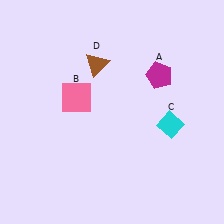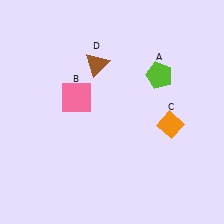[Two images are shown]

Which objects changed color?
A changed from magenta to lime. C changed from cyan to orange.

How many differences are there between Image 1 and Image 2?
There are 2 differences between the two images.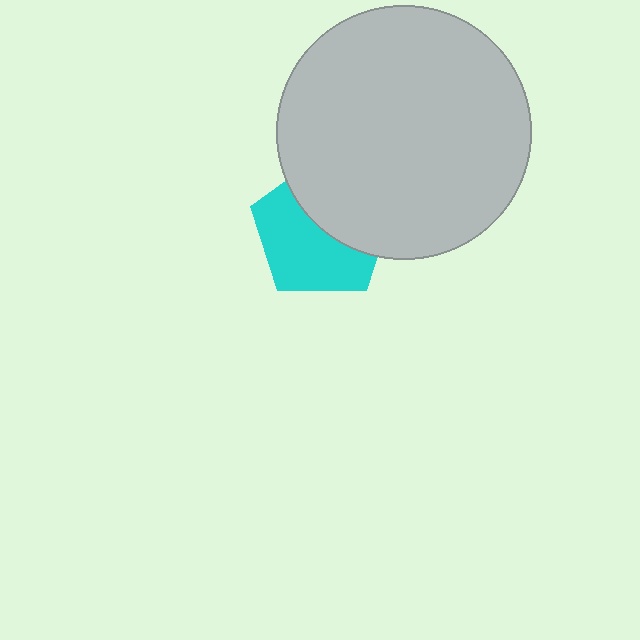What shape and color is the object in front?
The object in front is a light gray circle.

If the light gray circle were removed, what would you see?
You would see the complete cyan pentagon.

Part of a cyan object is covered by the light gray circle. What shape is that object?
It is a pentagon.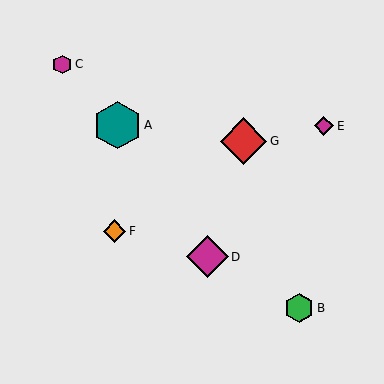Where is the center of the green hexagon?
The center of the green hexagon is at (299, 308).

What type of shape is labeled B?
Shape B is a green hexagon.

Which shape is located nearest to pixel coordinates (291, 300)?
The green hexagon (labeled B) at (299, 308) is nearest to that location.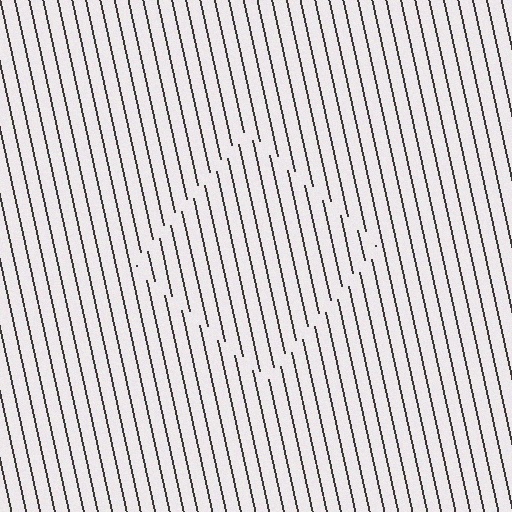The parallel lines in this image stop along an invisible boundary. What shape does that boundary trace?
An illusory square. The interior of the shape contains the same grating, shifted by half a period — the contour is defined by the phase discontinuity where line-ends from the inner and outer gratings abut.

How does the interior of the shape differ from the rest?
The interior of the shape contains the same grating, shifted by half a period — the contour is defined by the phase discontinuity where line-ends from the inner and outer gratings abut.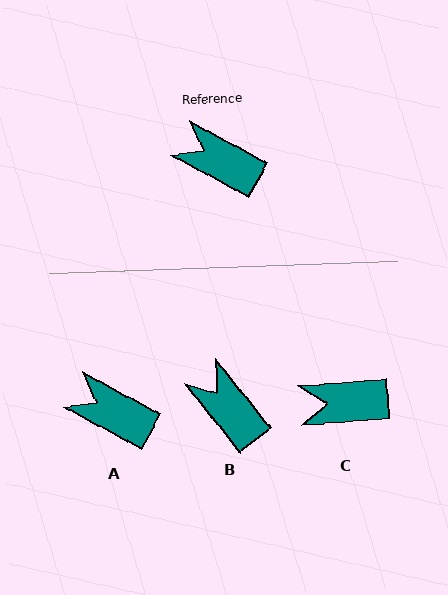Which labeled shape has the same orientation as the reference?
A.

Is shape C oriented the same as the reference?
No, it is off by about 33 degrees.